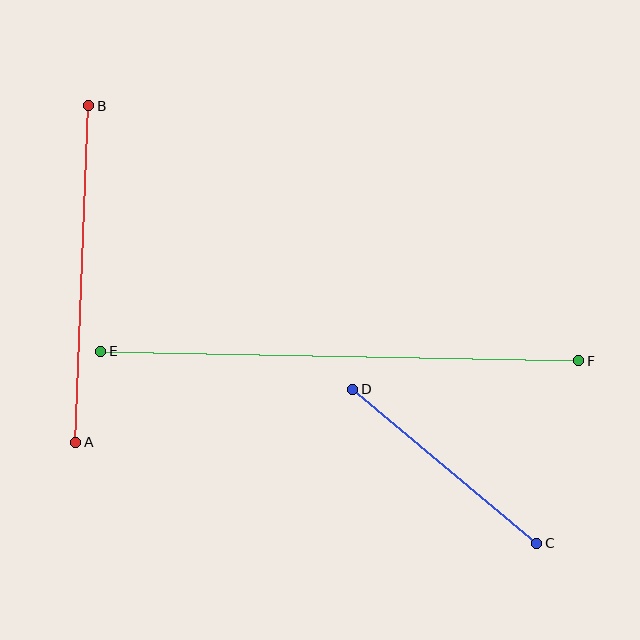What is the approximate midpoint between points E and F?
The midpoint is at approximately (340, 356) pixels.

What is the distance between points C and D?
The distance is approximately 240 pixels.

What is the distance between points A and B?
The distance is approximately 337 pixels.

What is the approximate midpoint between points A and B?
The midpoint is at approximately (82, 274) pixels.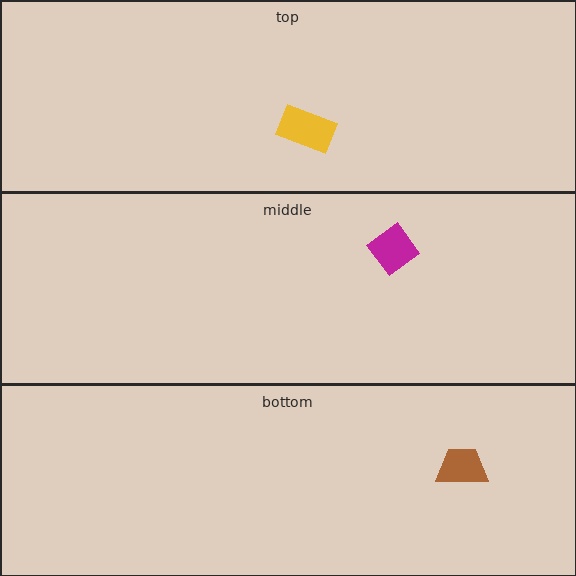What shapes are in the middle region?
The magenta diamond.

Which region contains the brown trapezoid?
The bottom region.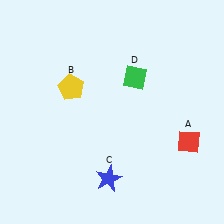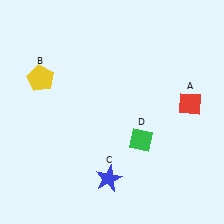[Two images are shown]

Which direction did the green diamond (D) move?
The green diamond (D) moved down.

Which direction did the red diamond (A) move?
The red diamond (A) moved up.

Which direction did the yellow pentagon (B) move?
The yellow pentagon (B) moved left.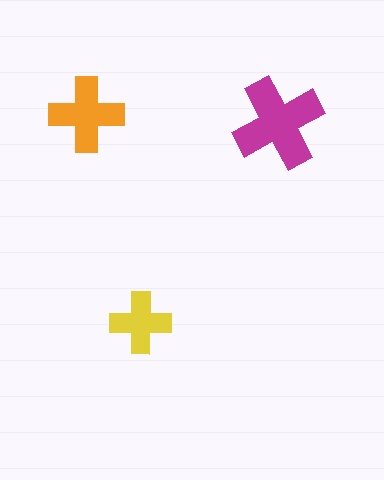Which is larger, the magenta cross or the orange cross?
The magenta one.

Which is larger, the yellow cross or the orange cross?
The orange one.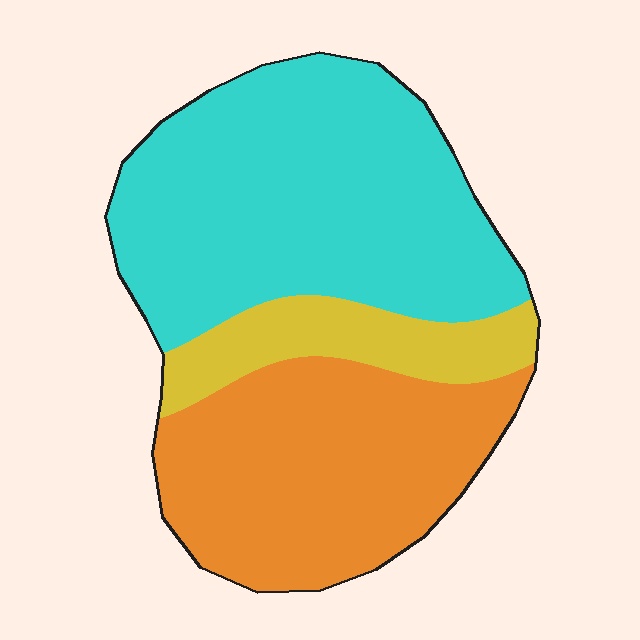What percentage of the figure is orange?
Orange takes up about three eighths (3/8) of the figure.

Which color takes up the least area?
Yellow, at roughly 15%.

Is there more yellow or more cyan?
Cyan.